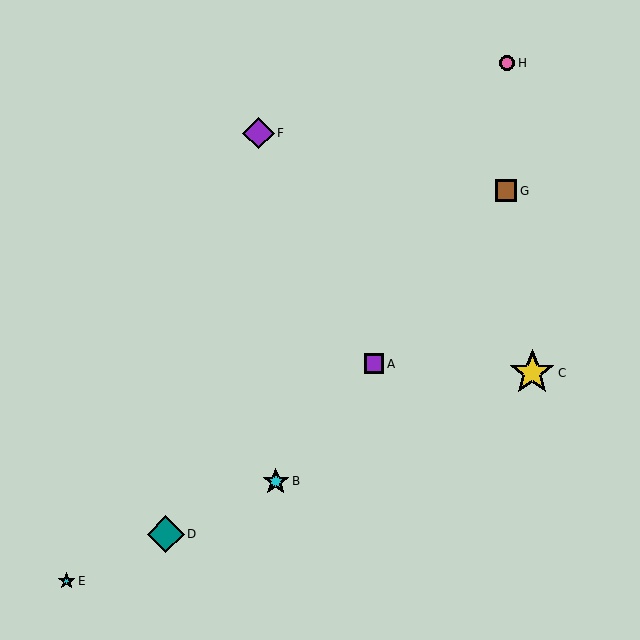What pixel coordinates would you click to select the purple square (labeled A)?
Click at (374, 364) to select the purple square A.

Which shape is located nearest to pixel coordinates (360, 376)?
The purple square (labeled A) at (374, 364) is nearest to that location.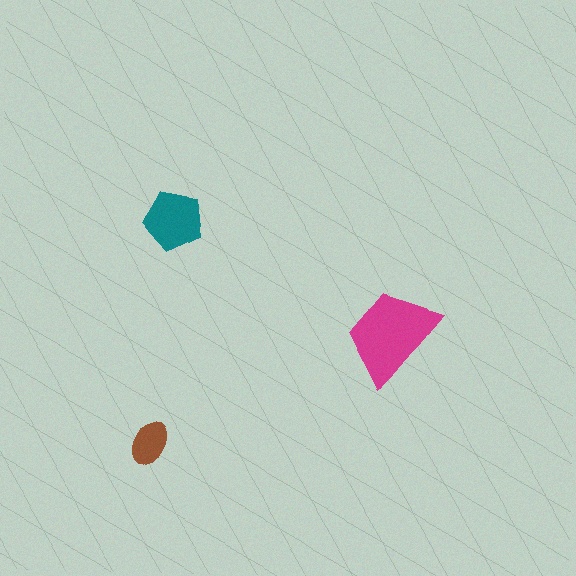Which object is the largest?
The magenta trapezoid.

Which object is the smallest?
The brown ellipse.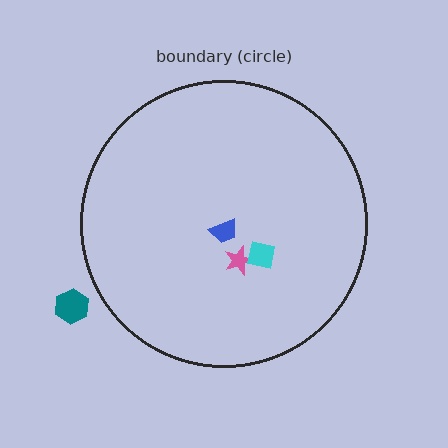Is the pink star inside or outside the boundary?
Inside.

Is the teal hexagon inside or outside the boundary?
Outside.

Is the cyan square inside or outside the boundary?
Inside.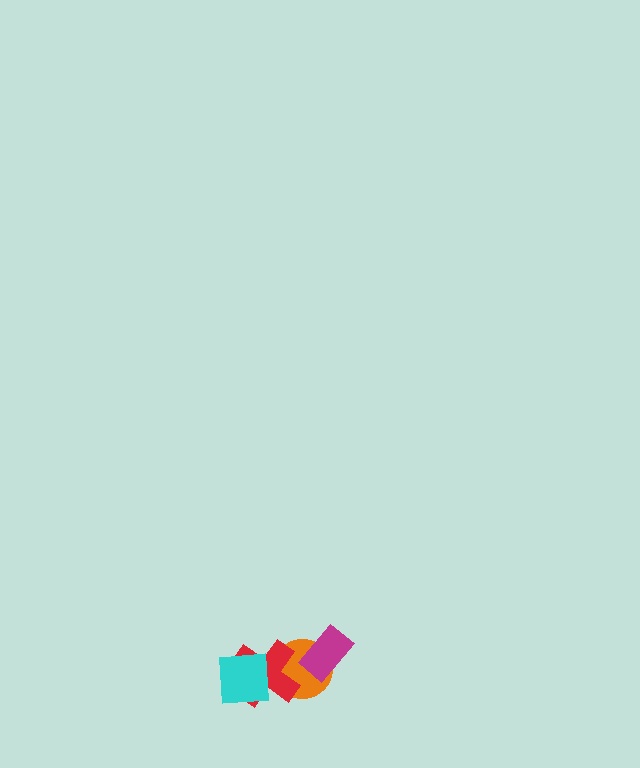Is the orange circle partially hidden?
Yes, it is partially covered by another shape.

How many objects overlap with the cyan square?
1 object overlaps with the cyan square.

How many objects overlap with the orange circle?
2 objects overlap with the orange circle.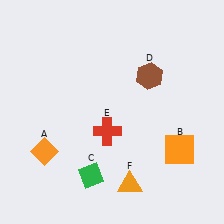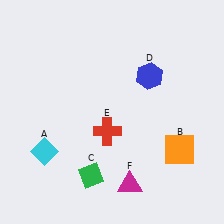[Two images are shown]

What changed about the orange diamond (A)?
In Image 1, A is orange. In Image 2, it changed to cyan.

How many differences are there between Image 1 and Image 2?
There are 3 differences between the two images.